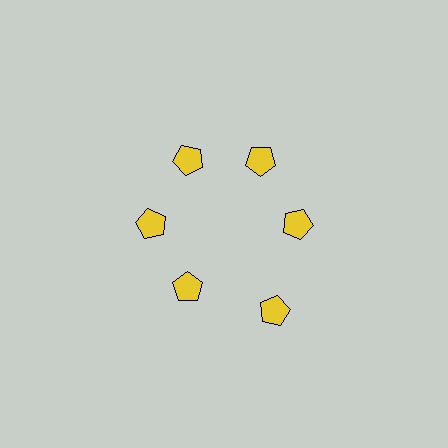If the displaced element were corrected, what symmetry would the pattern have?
It would have 6-fold rotational symmetry — the pattern would map onto itself every 60 degrees.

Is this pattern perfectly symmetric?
No. The 6 yellow pentagons are arranged in a ring, but one element near the 5 o'clock position is pushed outward from the center, breaking the 6-fold rotational symmetry.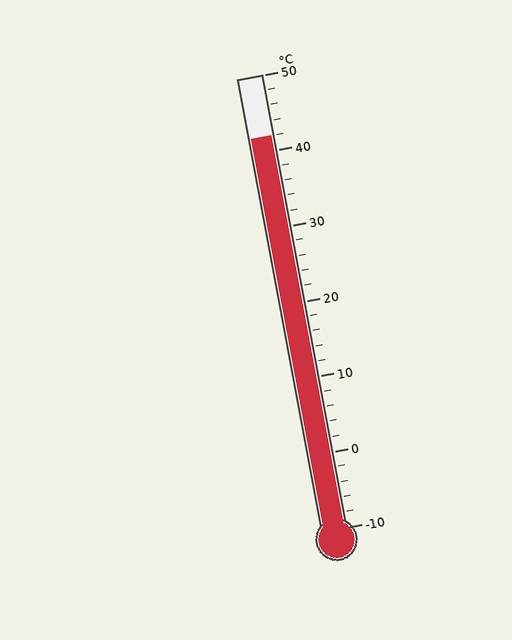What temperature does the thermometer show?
The thermometer shows approximately 42°C.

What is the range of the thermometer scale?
The thermometer scale ranges from -10°C to 50°C.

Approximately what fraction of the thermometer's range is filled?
The thermometer is filled to approximately 85% of its range.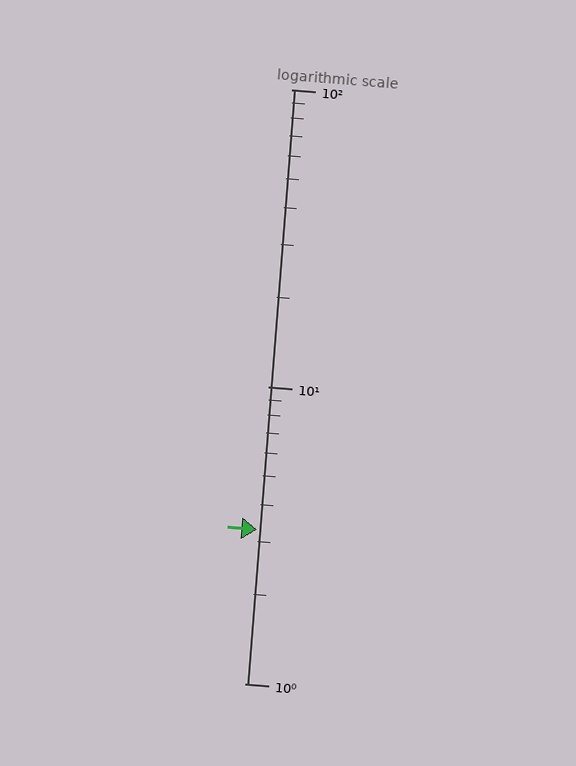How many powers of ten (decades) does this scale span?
The scale spans 2 decades, from 1 to 100.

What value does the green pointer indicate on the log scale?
The pointer indicates approximately 3.3.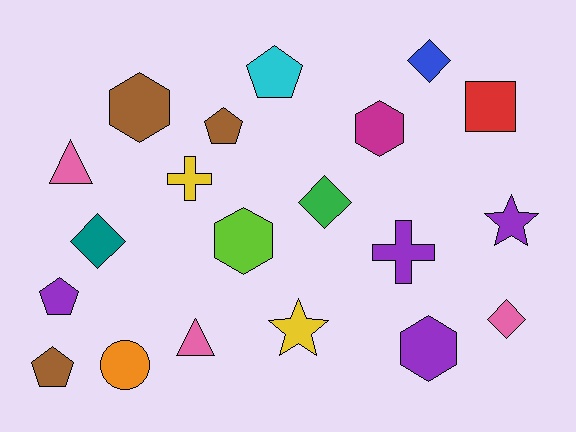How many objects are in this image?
There are 20 objects.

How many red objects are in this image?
There is 1 red object.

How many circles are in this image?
There is 1 circle.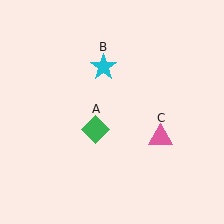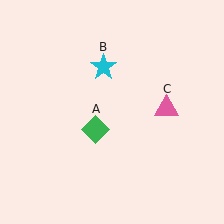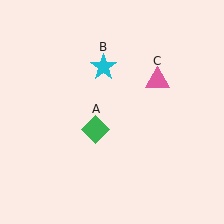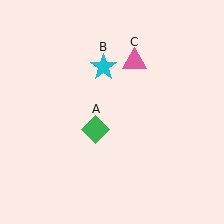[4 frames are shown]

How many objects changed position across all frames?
1 object changed position: pink triangle (object C).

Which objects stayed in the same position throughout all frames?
Green diamond (object A) and cyan star (object B) remained stationary.